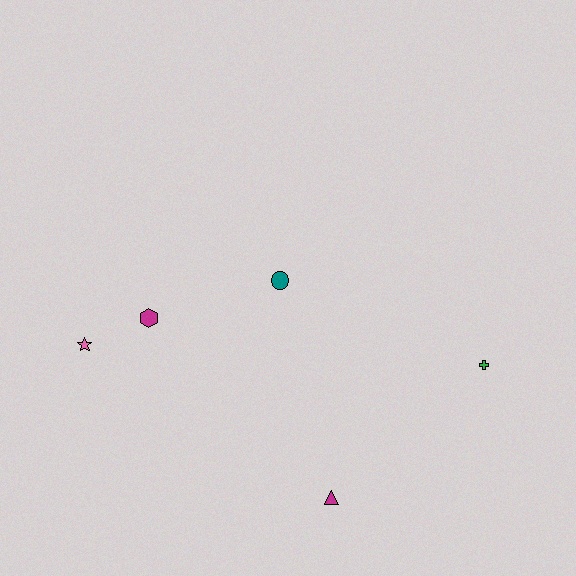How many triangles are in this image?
There is 1 triangle.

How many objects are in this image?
There are 5 objects.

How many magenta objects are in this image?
There are 2 magenta objects.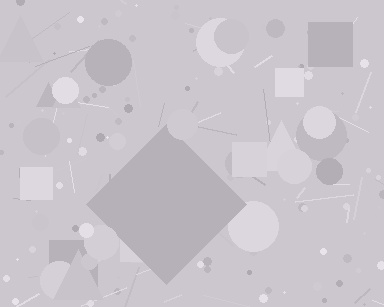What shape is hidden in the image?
A diamond is hidden in the image.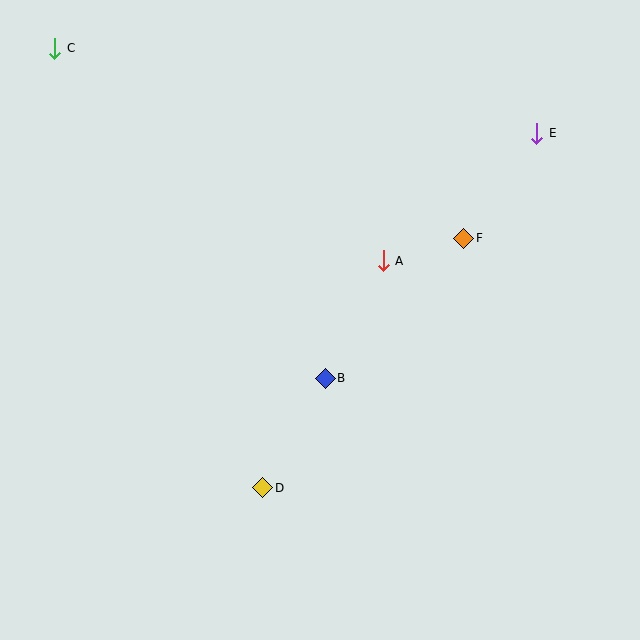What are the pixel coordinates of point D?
Point D is at (263, 488).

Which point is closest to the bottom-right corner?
Point D is closest to the bottom-right corner.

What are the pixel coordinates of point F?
Point F is at (464, 238).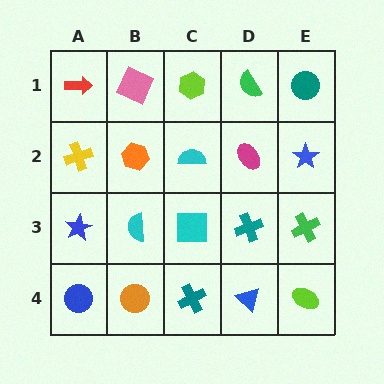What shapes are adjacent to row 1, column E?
A blue star (row 2, column E), a green semicircle (row 1, column D).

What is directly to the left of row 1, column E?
A green semicircle.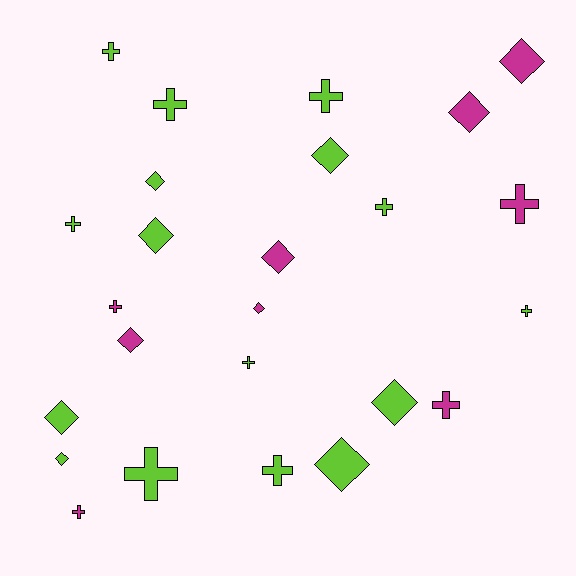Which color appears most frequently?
Lime, with 16 objects.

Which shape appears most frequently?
Cross, with 13 objects.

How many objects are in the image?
There are 25 objects.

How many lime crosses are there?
There are 9 lime crosses.